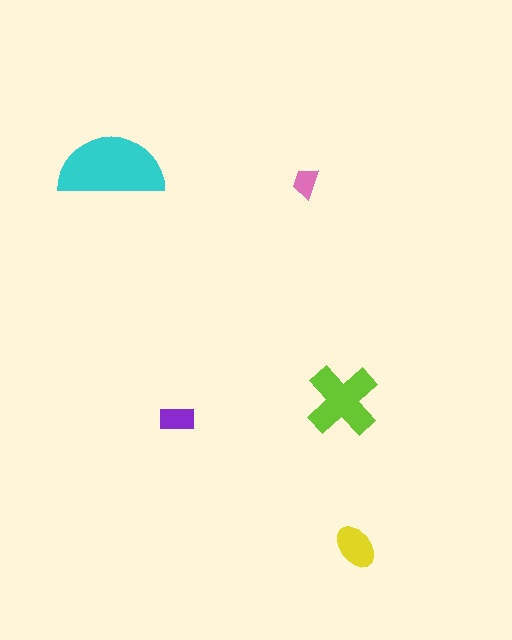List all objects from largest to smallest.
The cyan semicircle, the lime cross, the yellow ellipse, the purple rectangle, the pink trapezoid.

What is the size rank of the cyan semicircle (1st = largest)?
1st.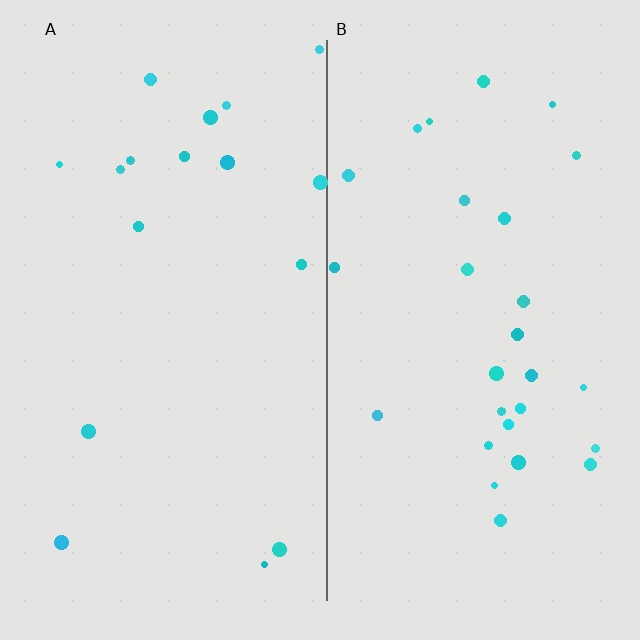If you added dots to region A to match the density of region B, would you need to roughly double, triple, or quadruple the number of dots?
Approximately double.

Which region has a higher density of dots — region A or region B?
B (the right).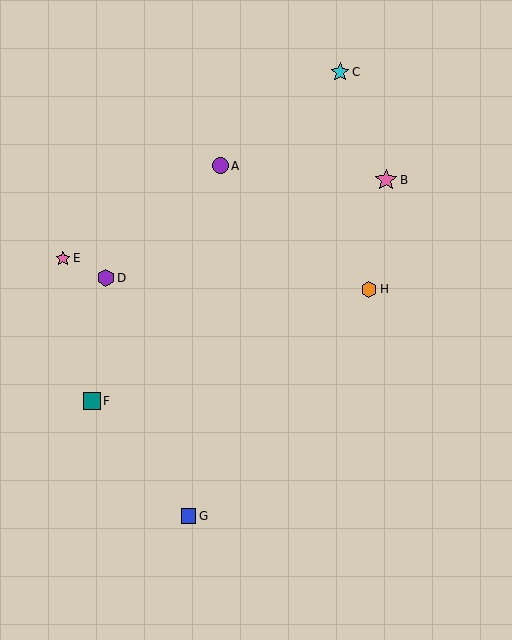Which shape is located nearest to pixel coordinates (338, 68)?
The cyan star (labeled C) at (340, 72) is nearest to that location.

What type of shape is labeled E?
Shape E is a pink star.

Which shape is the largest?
The pink star (labeled B) is the largest.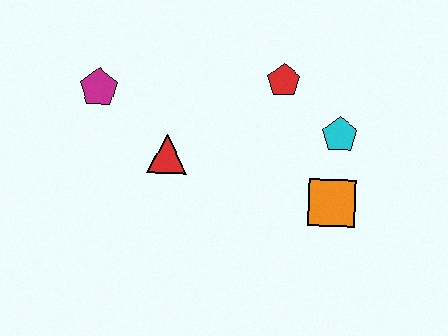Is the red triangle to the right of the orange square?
No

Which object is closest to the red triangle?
The magenta pentagon is closest to the red triangle.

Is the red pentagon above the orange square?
Yes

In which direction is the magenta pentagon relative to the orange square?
The magenta pentagon is to the left of the orange square.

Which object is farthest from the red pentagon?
The magenta pentagon is farthest from the red pentagon.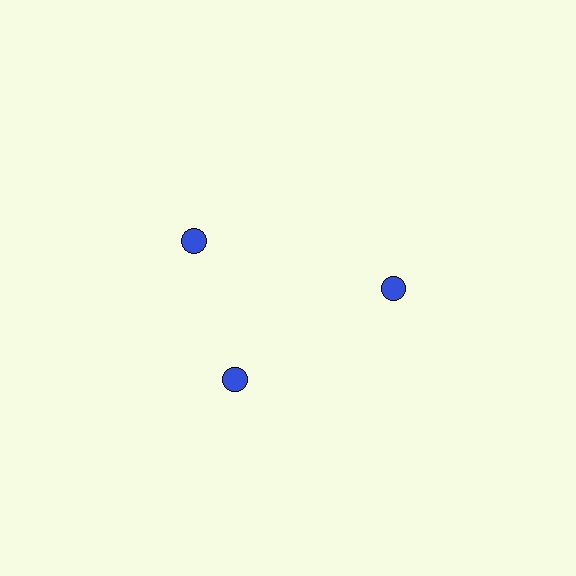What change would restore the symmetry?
The symmetry would be restored by rotating it back into even spacing with its neighbors so that all 3 circles sit at equal angles and equal distance from the center.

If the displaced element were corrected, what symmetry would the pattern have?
It would have 3-fold rotational symmetry — the pattern would map onto itself every 120 degrees.